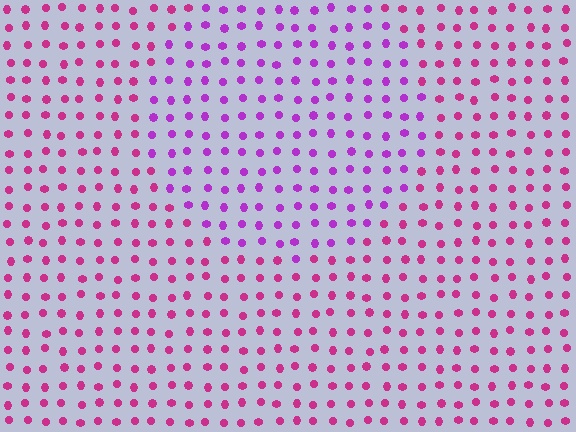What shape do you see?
I see a circle.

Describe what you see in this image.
The image is filled with small magenta elements in a uniform arrangement. A circle-shaped region is visible where the elements are tinted to a slightly different hue, forming a subtle color boundary.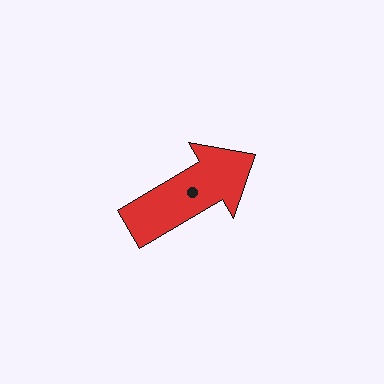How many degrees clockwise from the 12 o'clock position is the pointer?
Approximately 60 degrees.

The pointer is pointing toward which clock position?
Roughly 2 o'clock.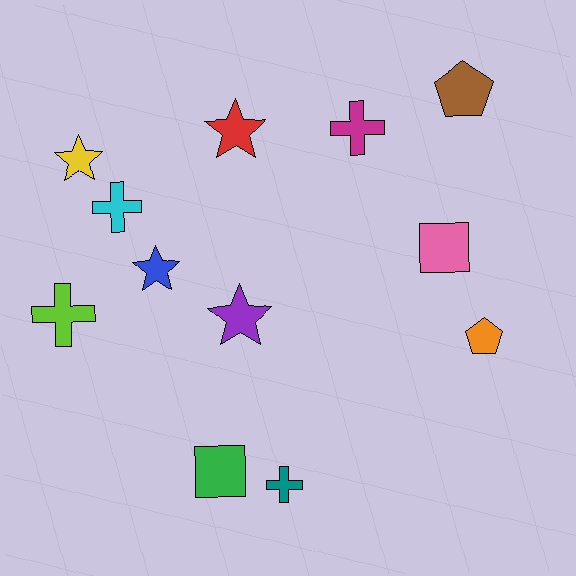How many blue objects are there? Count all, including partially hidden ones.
There is 1 blue object.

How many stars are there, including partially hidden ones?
There are 4 stars.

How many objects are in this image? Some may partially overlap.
There are 12 objects.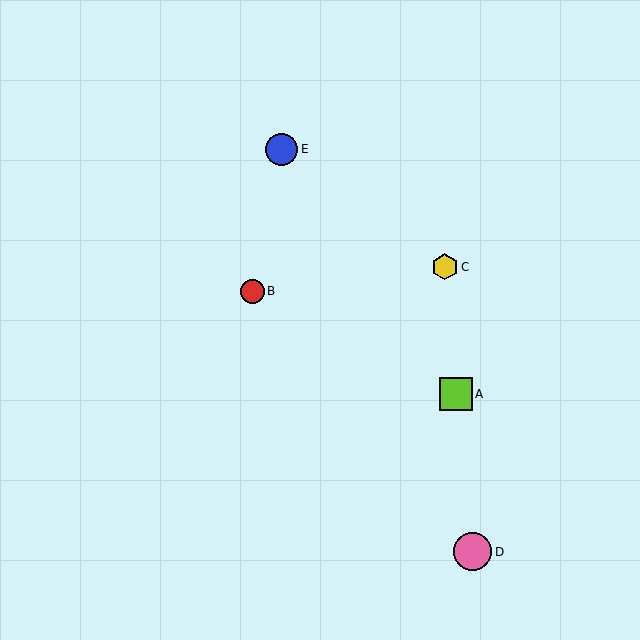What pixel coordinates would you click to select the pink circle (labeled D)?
Click at (473, 552) to select the pink circle D.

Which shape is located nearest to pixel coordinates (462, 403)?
The lime square (labeled A) at (456, 394) is nearest to that location.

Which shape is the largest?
The pink circle (labeled D) is the largest.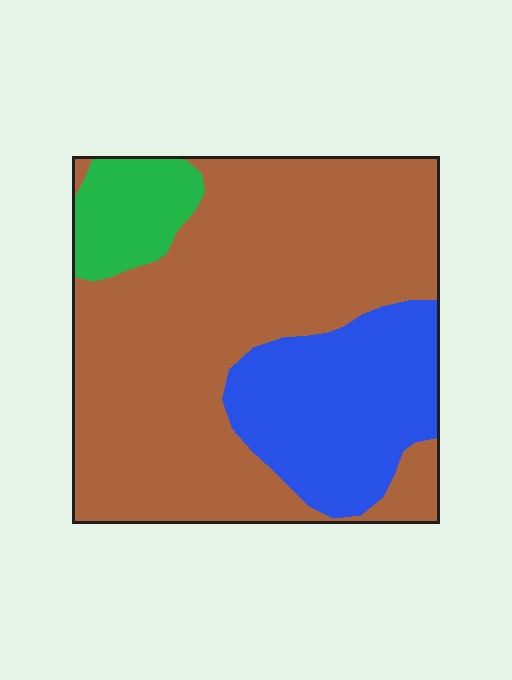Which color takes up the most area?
Brown, at roughly 65%.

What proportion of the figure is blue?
Blue takes up about one quarter (1/4) of the figure.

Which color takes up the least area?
Green, at roughly 10%.